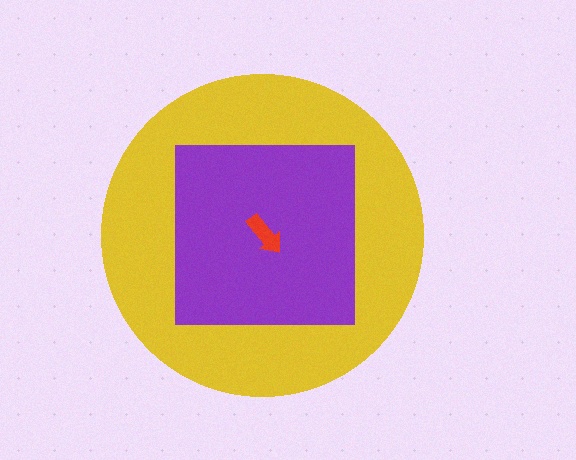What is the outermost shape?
The yellow circle.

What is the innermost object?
The red arrow.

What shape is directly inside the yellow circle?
The purple square.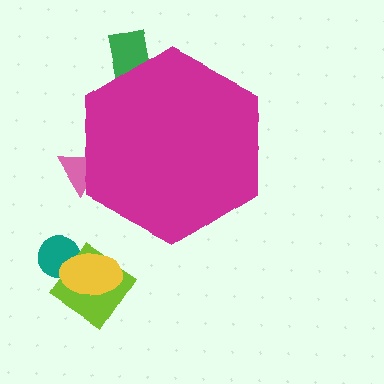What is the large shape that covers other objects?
A magenta hexagon.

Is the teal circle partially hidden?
No, the teal circle is fully visible.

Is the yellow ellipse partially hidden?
No, the yellow ellipse is fully visible.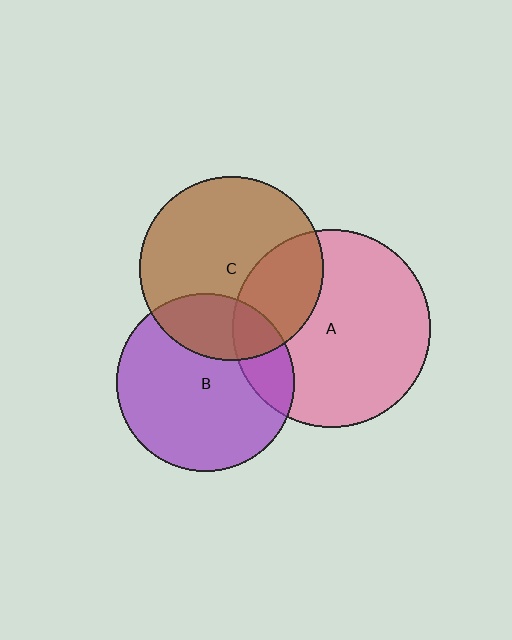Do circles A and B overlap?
Yes.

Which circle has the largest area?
Circle A (pink).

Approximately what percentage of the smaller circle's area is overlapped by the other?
Approximately 20%.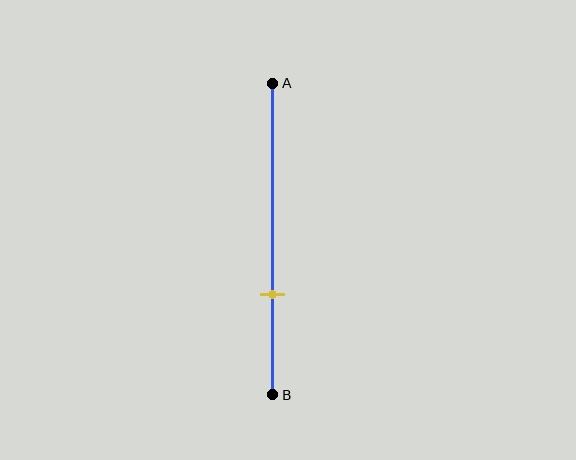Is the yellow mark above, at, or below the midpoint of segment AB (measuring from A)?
The yellow mark is below the midpoint of segment AB.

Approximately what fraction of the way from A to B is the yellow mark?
The yellow mark is approximately 70% of the way from A to B.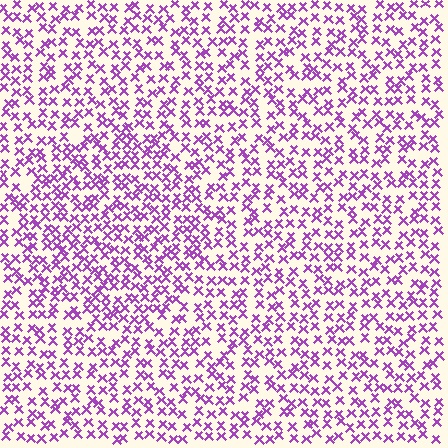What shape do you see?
I see a circle.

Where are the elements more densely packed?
The elements are more densely packed inside the circle boundary.